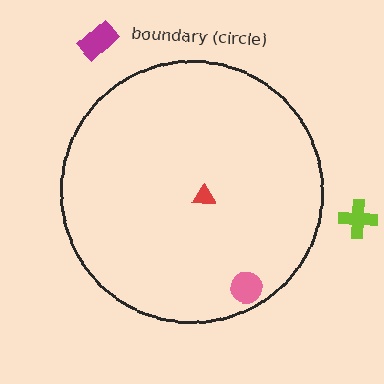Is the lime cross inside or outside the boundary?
Outside.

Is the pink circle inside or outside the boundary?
Inside.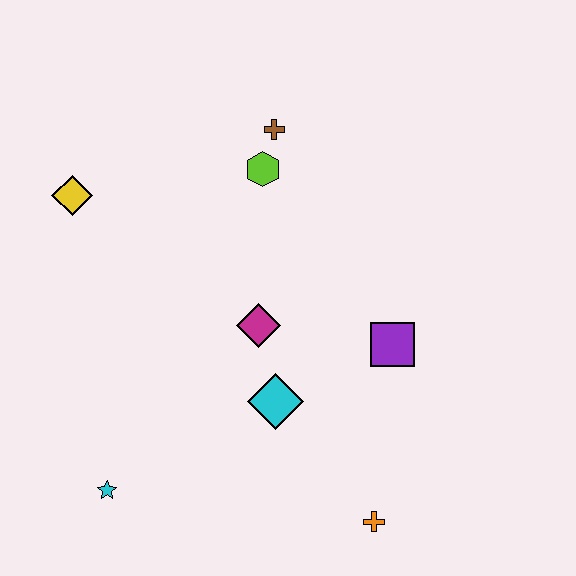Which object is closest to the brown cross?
The lime hexagon is closest to the brown cross.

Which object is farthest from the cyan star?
The brown cross is farthest from the cyan star.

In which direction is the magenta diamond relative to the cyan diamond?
The magenta diamond is above the cyan diamond.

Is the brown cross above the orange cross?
Yes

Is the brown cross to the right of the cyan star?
Yes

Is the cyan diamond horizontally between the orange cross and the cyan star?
Yes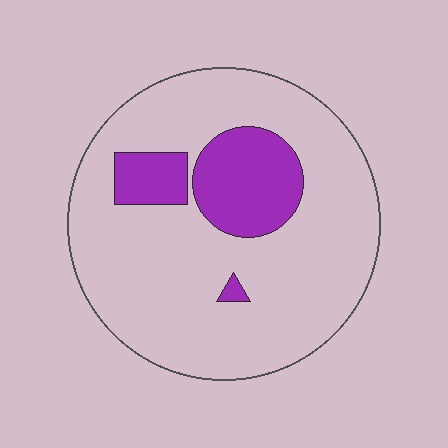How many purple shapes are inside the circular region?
3.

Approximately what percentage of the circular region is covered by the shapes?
Approximately 20%.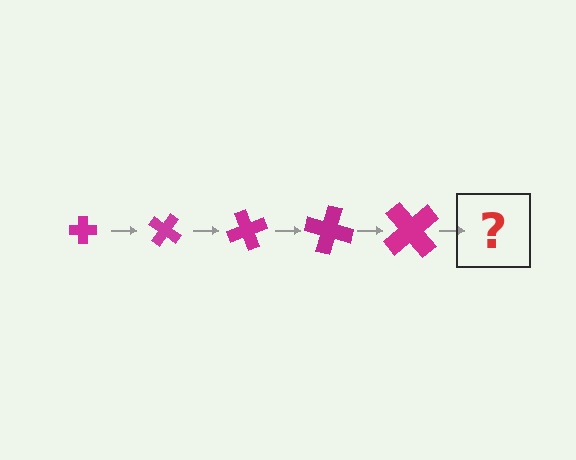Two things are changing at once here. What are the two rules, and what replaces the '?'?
The two rules are that the cross grows larger each step and it rotates 35 degrees each step. The '?' should be a cross, larger than the previous one and rotated 175 degrees from the start.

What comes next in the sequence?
The next element should be a cross, larger than the previous one and rotated 175 degrees from the start.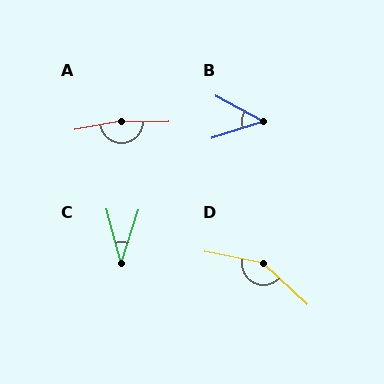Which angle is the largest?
A, at approximately 170 degrees.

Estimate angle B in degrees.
Approximately 46 degrees.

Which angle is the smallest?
C, at approximately 33 degrees.